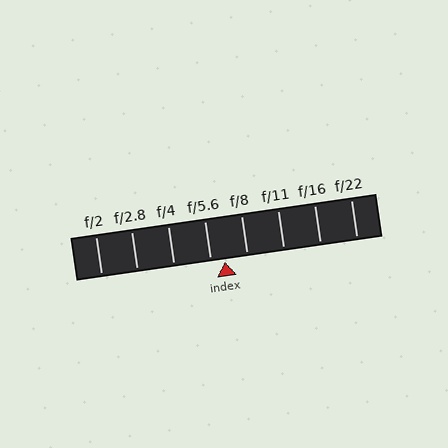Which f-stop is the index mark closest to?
The index mark is closest to f/5.6.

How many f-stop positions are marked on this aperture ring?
There are 8 f-stop positions marked.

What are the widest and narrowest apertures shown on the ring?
The widest aperture shown is f/2 and the narrowest is f/22.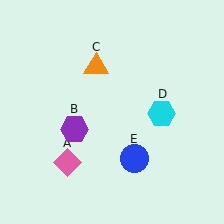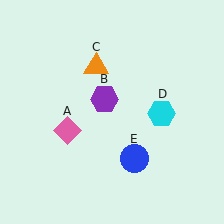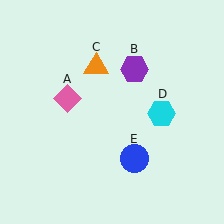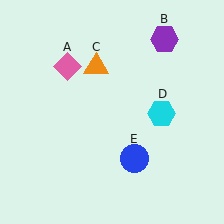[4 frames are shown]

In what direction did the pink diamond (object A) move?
The pink diamond (object A) moved up.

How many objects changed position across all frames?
2 objects changed position: pink diamond (object A), purple hexagon (object B).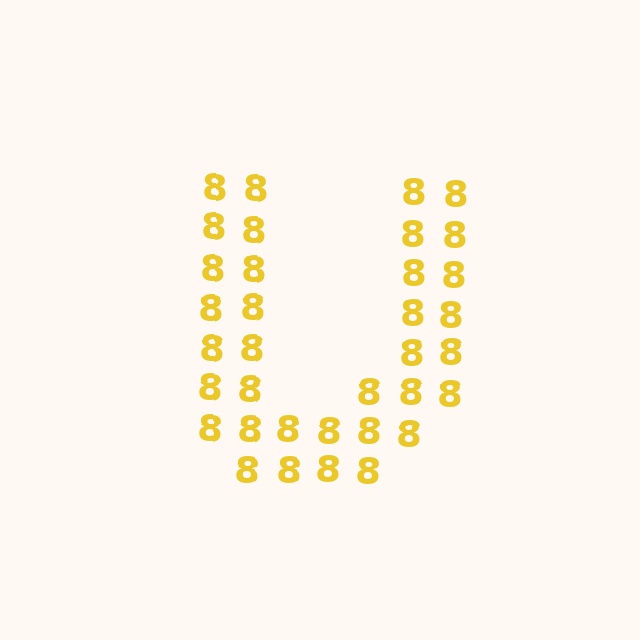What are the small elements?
The small elements are digit 8's.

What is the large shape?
The large shape is the letter U.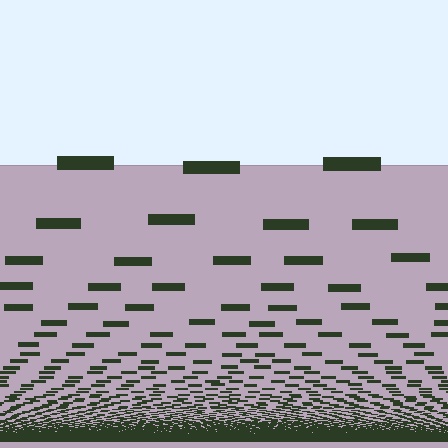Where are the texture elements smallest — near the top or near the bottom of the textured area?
Near the bottom.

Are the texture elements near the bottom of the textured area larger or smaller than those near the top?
Smaller. The gradient is inverted — elements near the bottom are smaller and denser.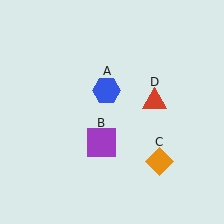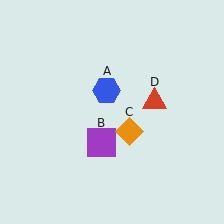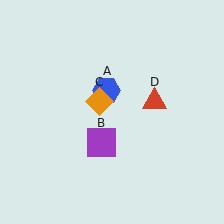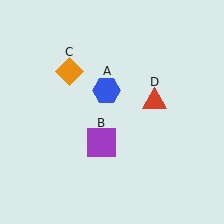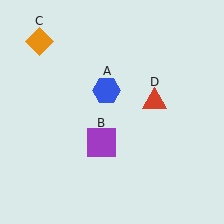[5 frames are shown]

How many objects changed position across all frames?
1 object changed position: orange diamond (object C).